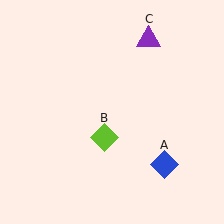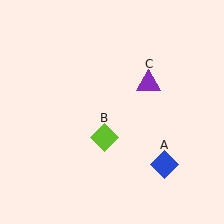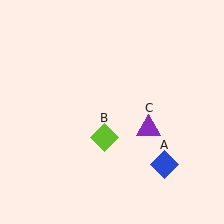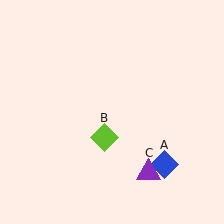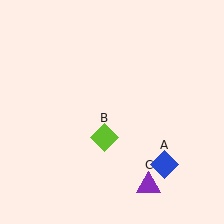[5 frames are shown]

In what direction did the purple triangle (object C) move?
The purple triangle (object C) moved down.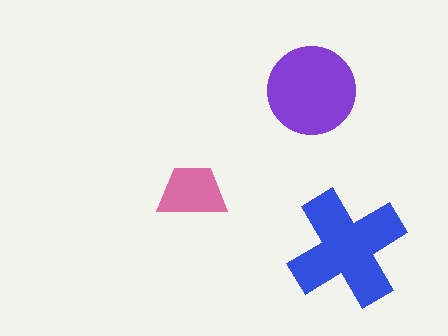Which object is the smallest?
The pink trapezoid.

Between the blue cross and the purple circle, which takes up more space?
The blue cross.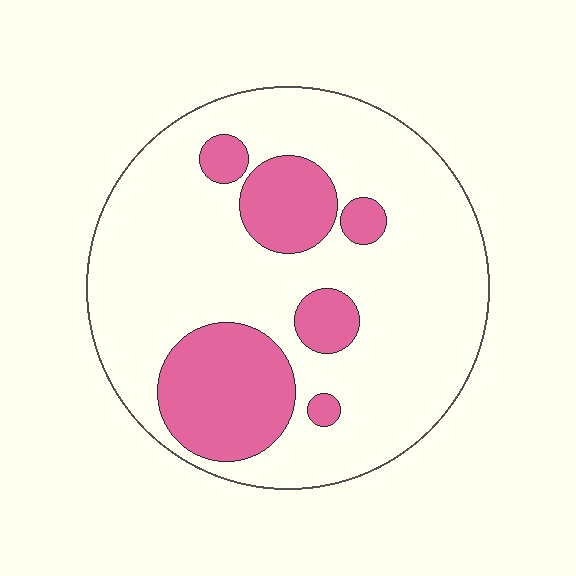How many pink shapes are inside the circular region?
6.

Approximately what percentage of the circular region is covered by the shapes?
Approximately 25%.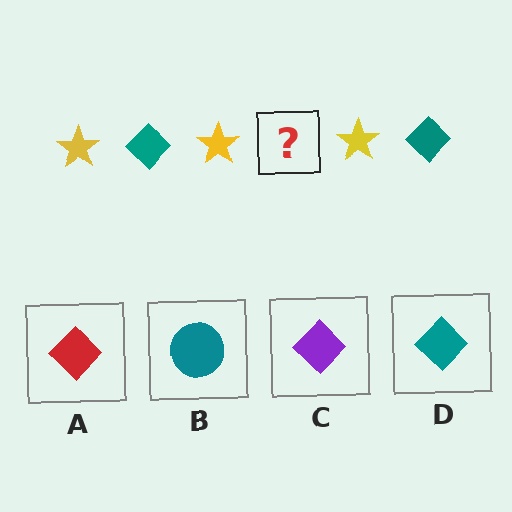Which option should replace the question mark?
Option D.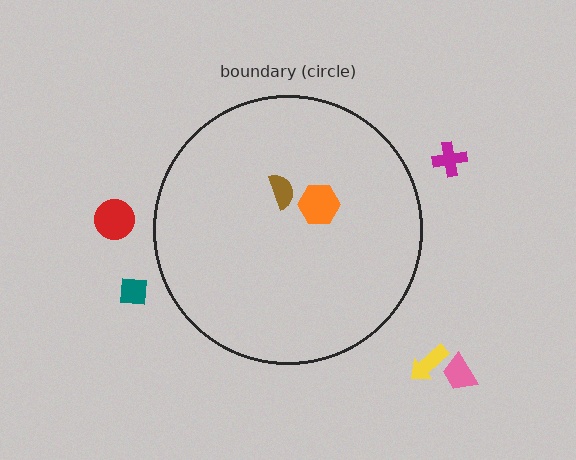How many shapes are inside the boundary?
2 inside, 5 outside.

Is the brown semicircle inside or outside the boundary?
Inside.